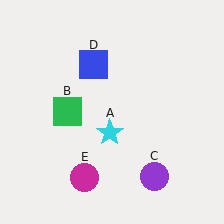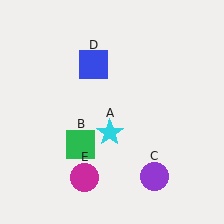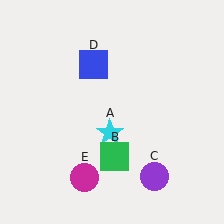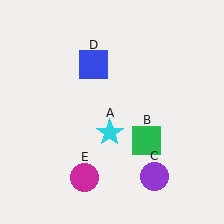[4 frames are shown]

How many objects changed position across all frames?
1 object changed position: green square (object B).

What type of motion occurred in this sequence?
The green square (object B) rotated counterclockwise around the center of the scene.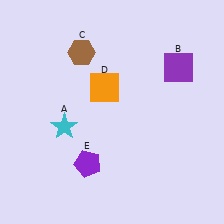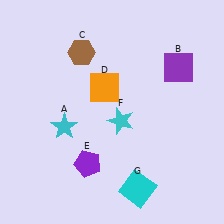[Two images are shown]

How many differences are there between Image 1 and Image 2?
There are 2 differences between the two images.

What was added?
A cyan star (F), a cyan square (G) were added in Image 2.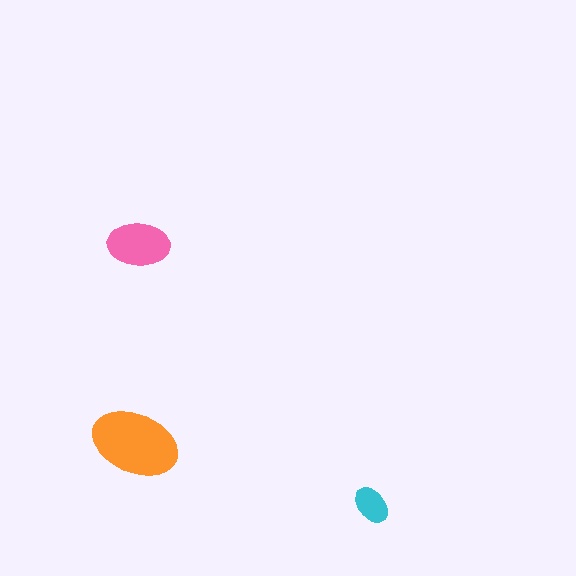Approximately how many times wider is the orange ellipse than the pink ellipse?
About 1.5 times wider.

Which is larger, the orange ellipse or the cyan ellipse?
The orange one.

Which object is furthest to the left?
The orange ellipse is leftmost.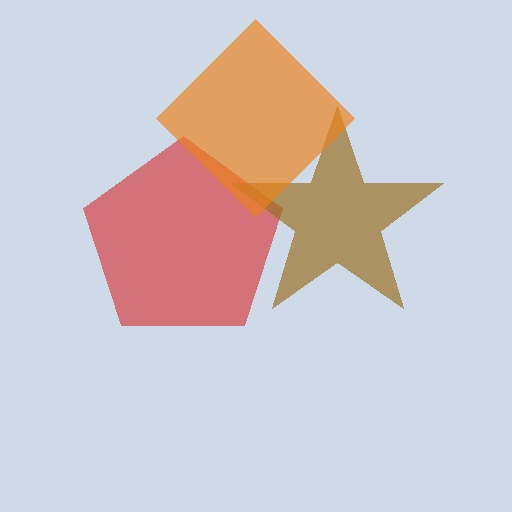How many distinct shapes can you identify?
There are 3 distinct shapes: a red pentagon, a brown star, an orange diamond.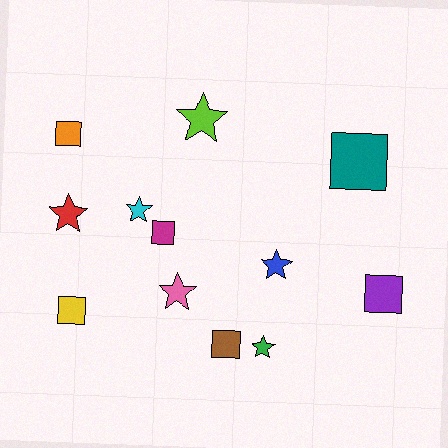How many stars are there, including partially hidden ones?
There are 6 stars.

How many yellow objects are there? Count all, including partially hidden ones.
There is 1 yellow object.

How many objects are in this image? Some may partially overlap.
There are 12 objects.